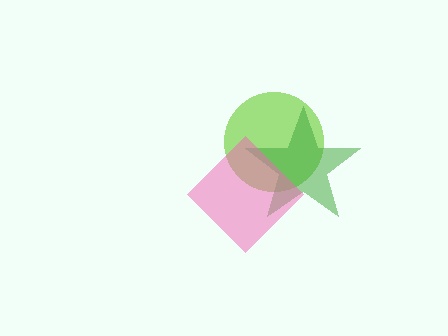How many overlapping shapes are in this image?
There are 3 overlapping shapes in the image.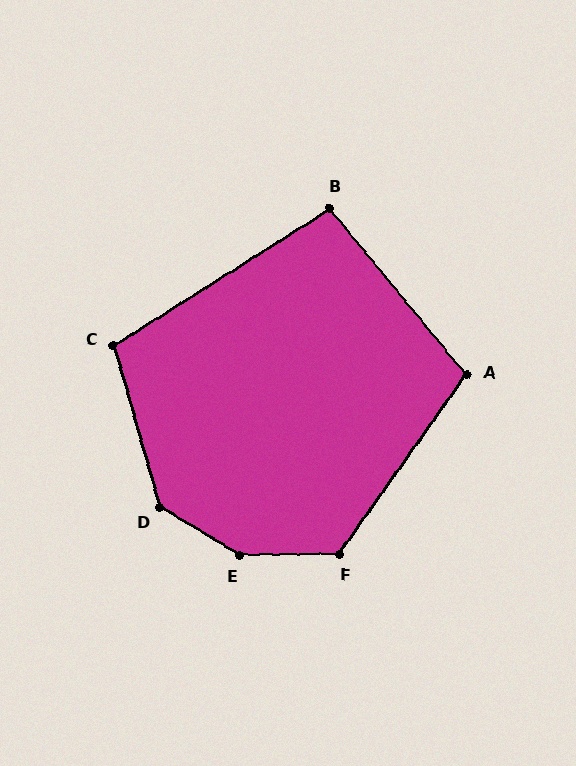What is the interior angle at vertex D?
Approximately 137 degrees (obtuse).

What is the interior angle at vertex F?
Approximately 126 degrees (obtuse).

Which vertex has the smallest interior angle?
B, at approximately 97 degrees.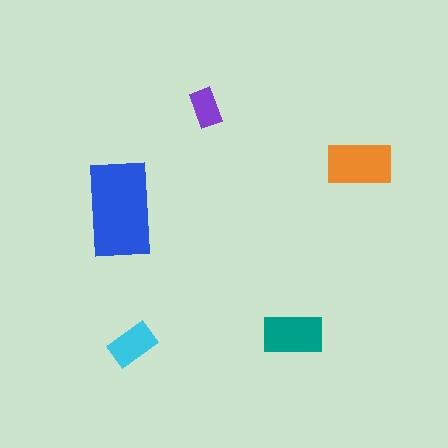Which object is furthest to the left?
The blue rectangle is leftmost.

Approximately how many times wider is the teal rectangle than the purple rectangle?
About 1.5 times wider.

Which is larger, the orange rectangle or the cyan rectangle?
The orange one.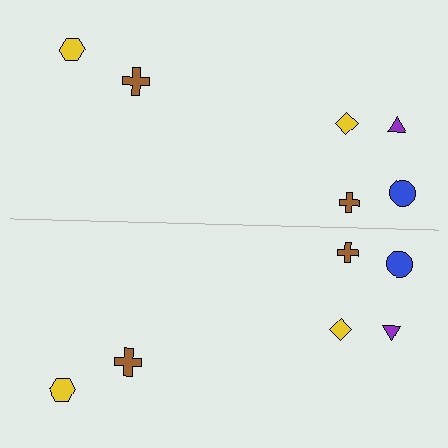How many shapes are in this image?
There are 12 shapes in this image.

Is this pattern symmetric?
Yes, this pattern has bilateral (reflection) symmetry.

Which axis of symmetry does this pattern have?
The pattern has a horizontal axis of symmetry running through the center of the image.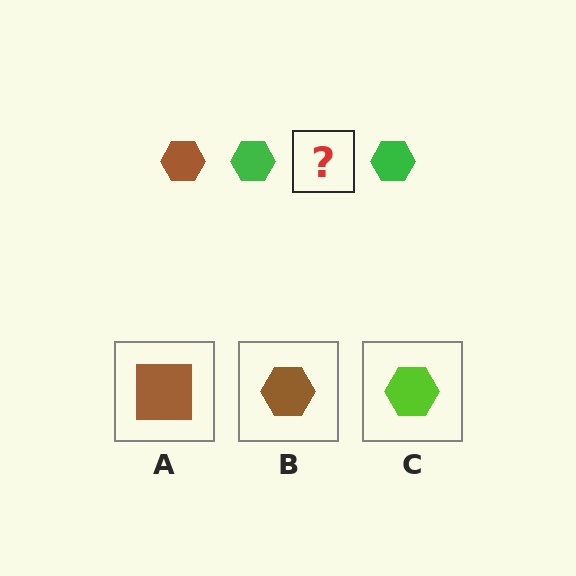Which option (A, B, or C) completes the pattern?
B.